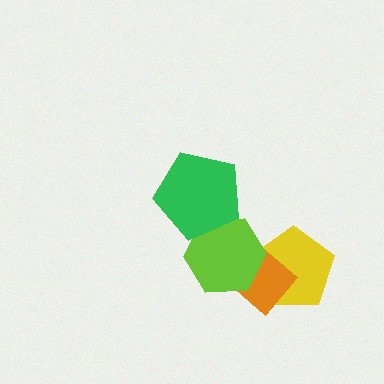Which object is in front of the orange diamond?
The lime hexagon is in front of the orange diamond.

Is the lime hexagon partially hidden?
Yes, it is partially covered by another shape.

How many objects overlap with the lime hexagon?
3 objects overlap with the lime hexagon.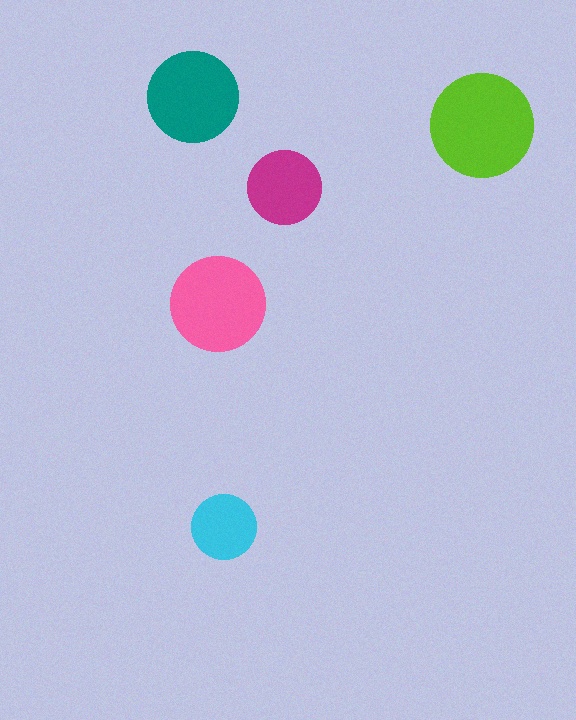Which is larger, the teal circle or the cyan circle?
The teal one.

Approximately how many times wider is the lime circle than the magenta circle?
About 1.5 times wider.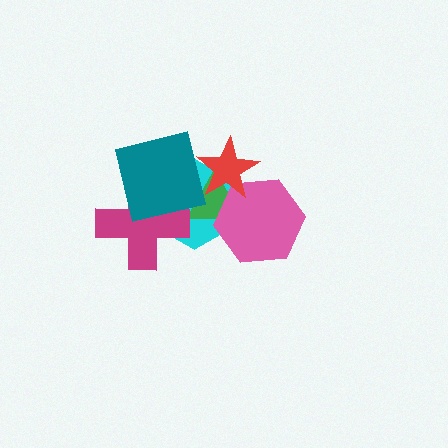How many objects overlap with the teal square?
3 objects overlap with the teal square.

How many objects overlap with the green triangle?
4 objects overlap with the green triangle.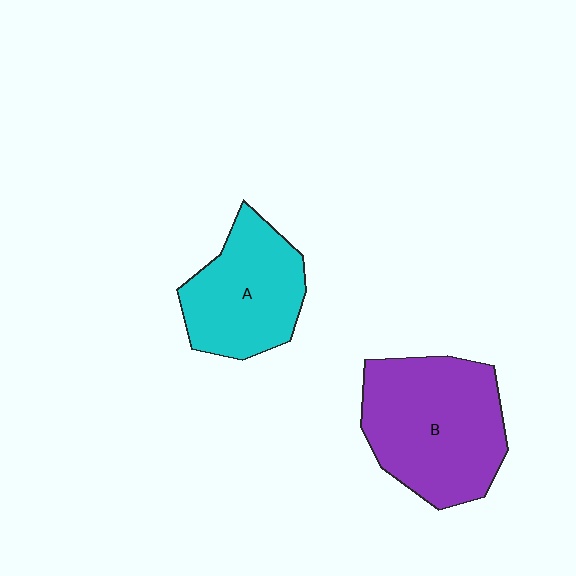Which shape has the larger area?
Shape B (purple).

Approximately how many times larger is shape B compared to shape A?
Approximately 1.4 times.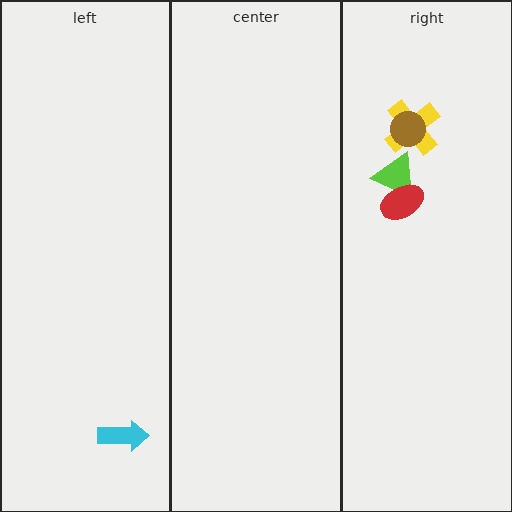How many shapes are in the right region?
4.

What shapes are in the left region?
The cyan arrow.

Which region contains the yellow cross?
The right region.